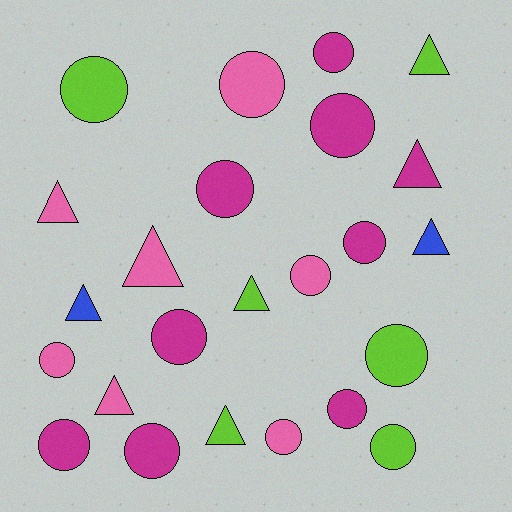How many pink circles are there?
There are 4 pink circles.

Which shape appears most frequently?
Circle, with 15 objects.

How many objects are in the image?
There are 24 objects.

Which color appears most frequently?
Magenta, with 9 objects.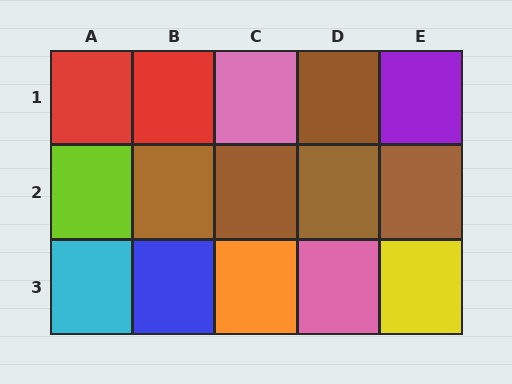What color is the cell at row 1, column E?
Purple.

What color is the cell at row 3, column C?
Orange.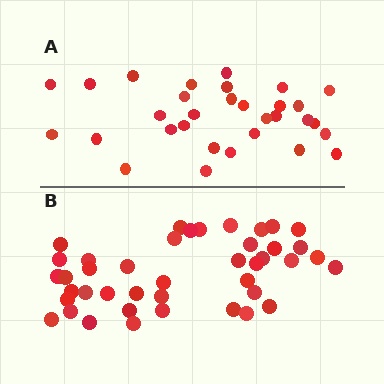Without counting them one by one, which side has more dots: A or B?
Region B (the bottom region) has more dots.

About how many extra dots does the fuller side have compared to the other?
Region B has roughly 12 or so more dots than region A.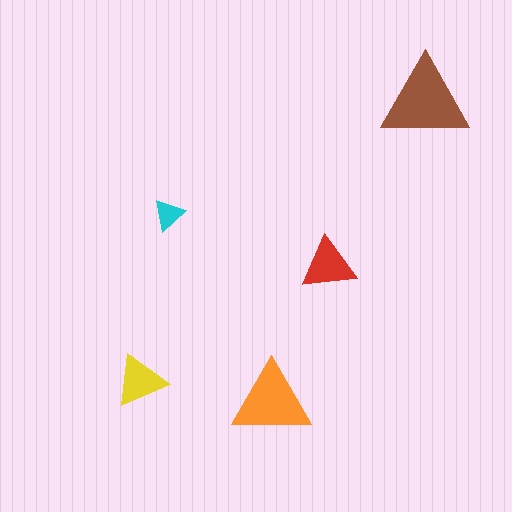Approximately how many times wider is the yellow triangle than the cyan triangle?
About 1.5 times wider.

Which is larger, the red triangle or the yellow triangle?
The red one.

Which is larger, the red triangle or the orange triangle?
The orange one.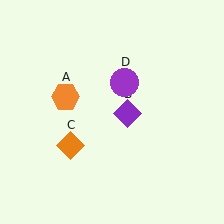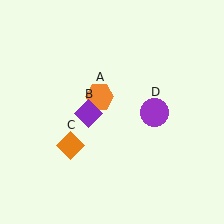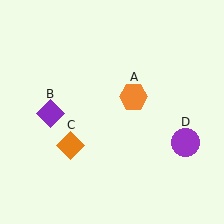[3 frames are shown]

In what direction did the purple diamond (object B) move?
The purple diamond (object B) moved left.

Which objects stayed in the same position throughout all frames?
Orange diamond (object C) remained stationary.